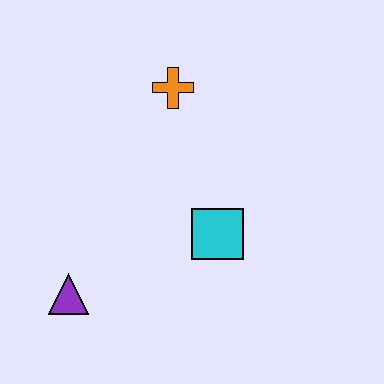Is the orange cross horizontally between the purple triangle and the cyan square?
Yes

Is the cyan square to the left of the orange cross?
No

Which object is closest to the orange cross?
The cyan square is closest to the orange cross.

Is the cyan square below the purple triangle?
No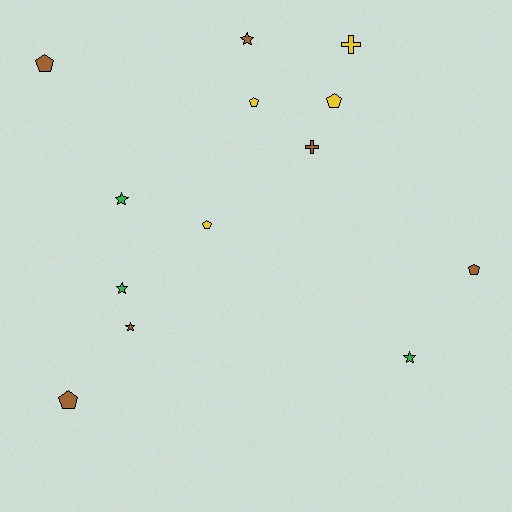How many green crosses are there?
There are no green crosses.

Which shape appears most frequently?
Pentagon, with 6 objects.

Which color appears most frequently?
Brown, with 6 objects.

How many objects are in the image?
There are 13 objects.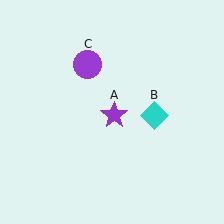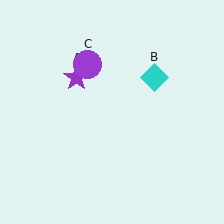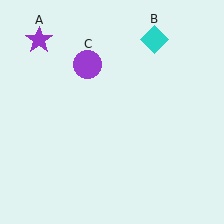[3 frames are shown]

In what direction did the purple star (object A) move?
The purple star (object A) moved up and to the left.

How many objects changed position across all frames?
2 objects changed position: purple star (object A), cyan diamond (object B).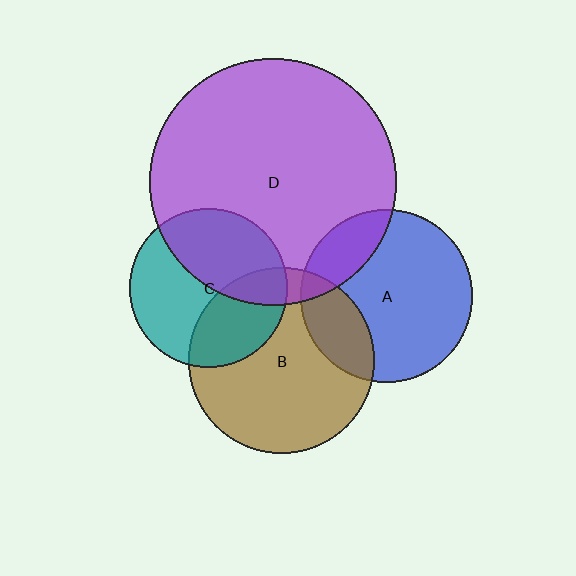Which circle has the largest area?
Circle D (purple).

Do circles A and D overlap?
Yes.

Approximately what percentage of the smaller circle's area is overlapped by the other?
Approximately 20%.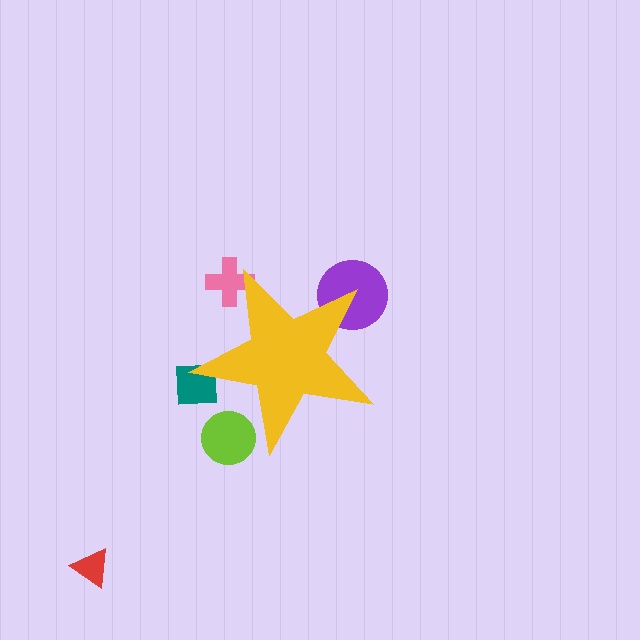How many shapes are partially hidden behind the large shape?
4 shapes are partially hidden.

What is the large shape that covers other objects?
A yellow star.